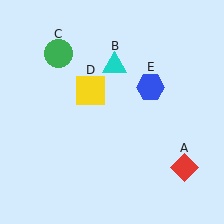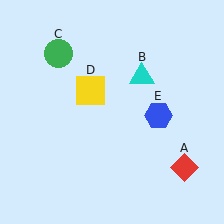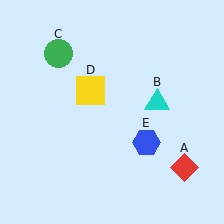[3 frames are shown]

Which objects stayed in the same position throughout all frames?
Red diamond (object A) and green circle (object C) and yellow square (object D) remained stationary.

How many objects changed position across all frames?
2 objects changed position: cyan triangle (object B), blue hexagon (object E).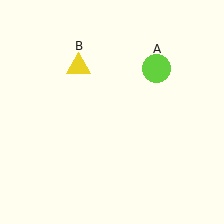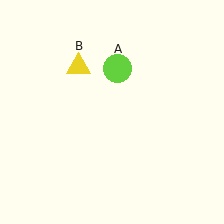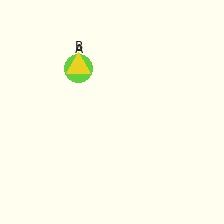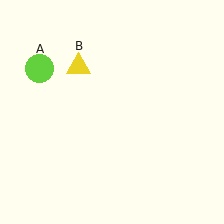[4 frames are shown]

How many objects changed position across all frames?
1 object changed position: lime circle (object A).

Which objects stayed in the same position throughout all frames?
Yellow triangle (object B) remained stationary.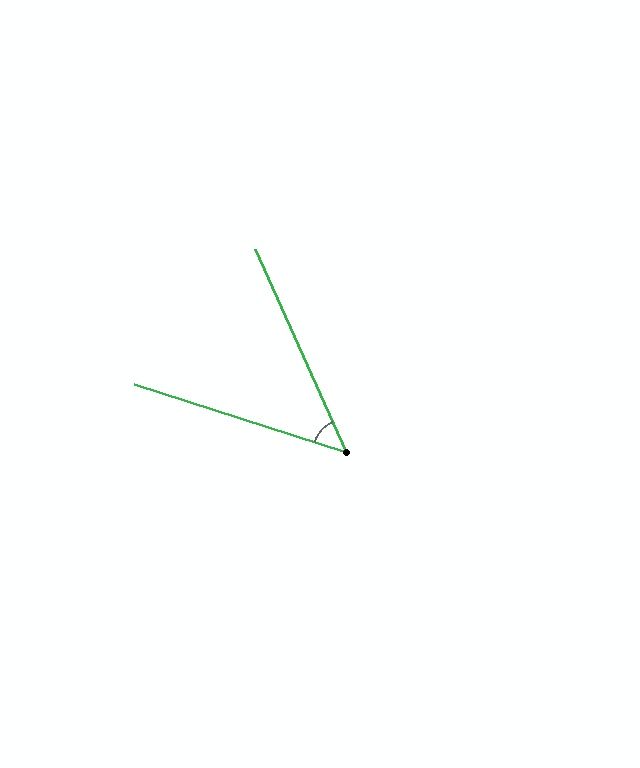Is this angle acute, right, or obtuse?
It is acute.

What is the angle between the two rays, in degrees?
Approximately 48 degrees.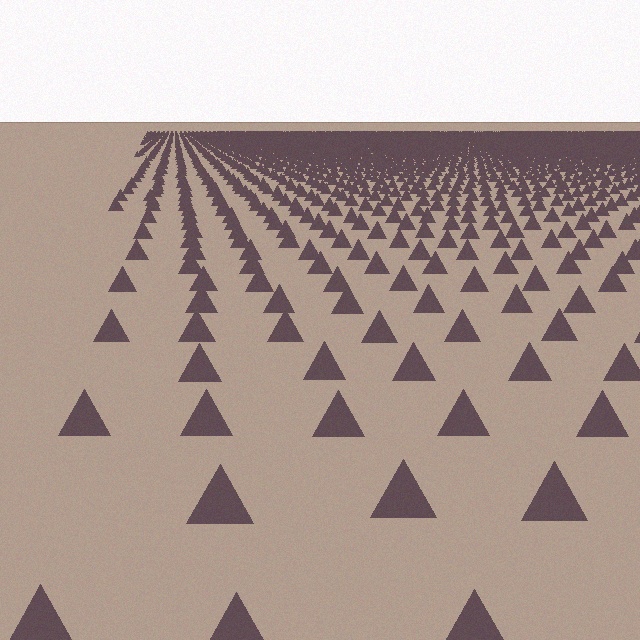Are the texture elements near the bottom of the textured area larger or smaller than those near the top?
Larger. Near the bottom, elements are closer to the viewer and appear at a bigger on-screen size.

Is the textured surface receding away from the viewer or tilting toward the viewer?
The surface is receding away from the viewer. Texture elements get smaller and denser toward the top.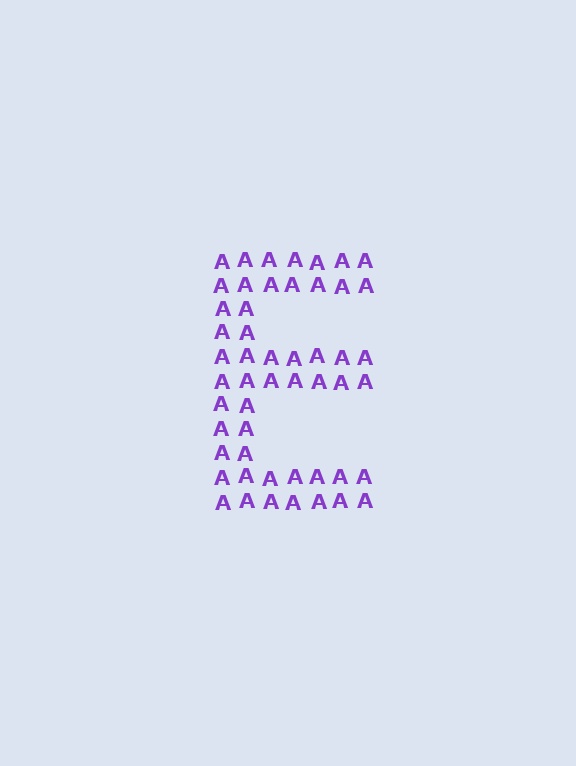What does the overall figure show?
The overall figure shows the letter E.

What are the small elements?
The small elements are letter A's.